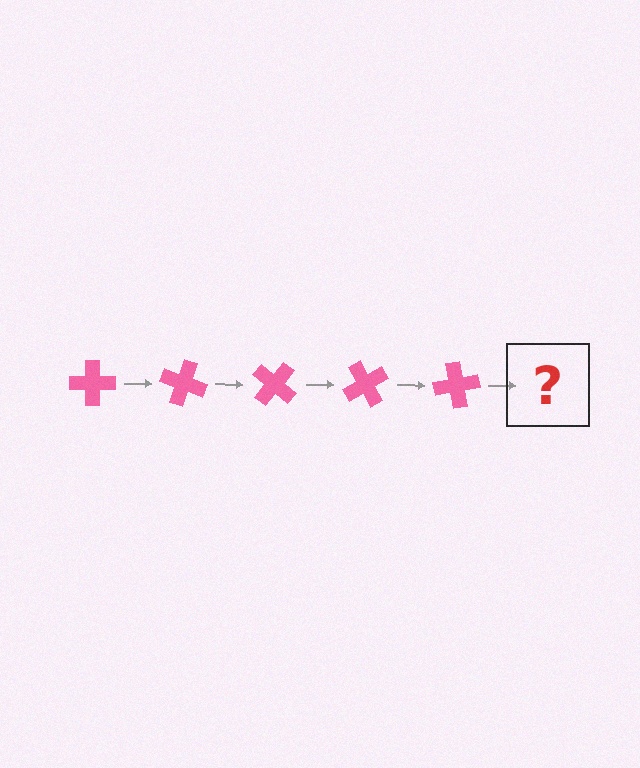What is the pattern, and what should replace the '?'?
The pattern is that the cross rotates 20 degrees each step. The '?' should be a pink cross rotated 100 degrees.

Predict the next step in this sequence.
The next step is a pink cross rotated 100 degrees.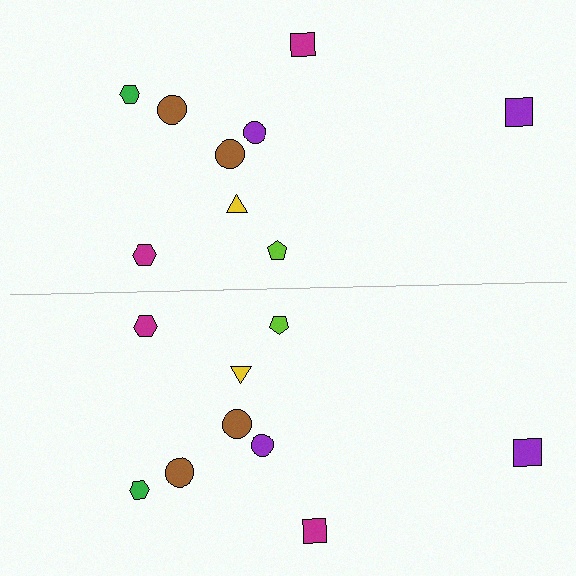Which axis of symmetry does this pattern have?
The pattern has a horizontal axis of symmetry running through the center of the image.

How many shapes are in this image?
There are 18 shapes in this image.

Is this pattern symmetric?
Yes, this pattern has bilateral (reflection) symmetry.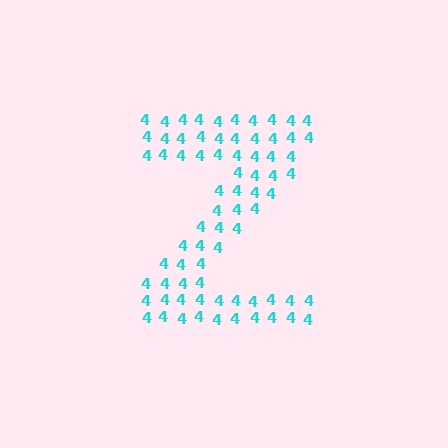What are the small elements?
The small elements are digit 4's.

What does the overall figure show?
The overall figure shows the letter Z.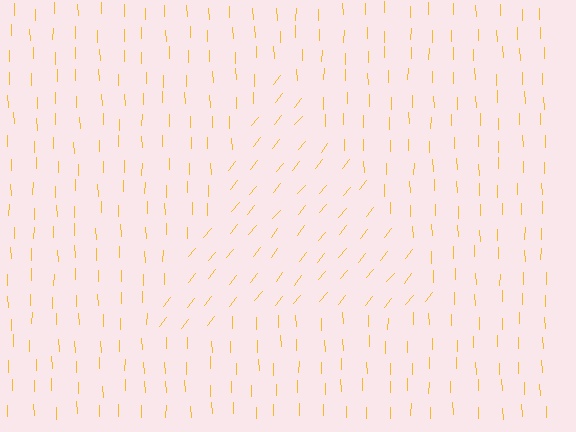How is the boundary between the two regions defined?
The boundary is defined purely by a change in line orientation (approximately 40 degrees difference). All lines are the same color and thickness.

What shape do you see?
I see a triangle.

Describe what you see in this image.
The image is filled with small yellow line segments. A triangle region in the image has lines oriented differently from the surrounding lines, creating a visible texture boundary.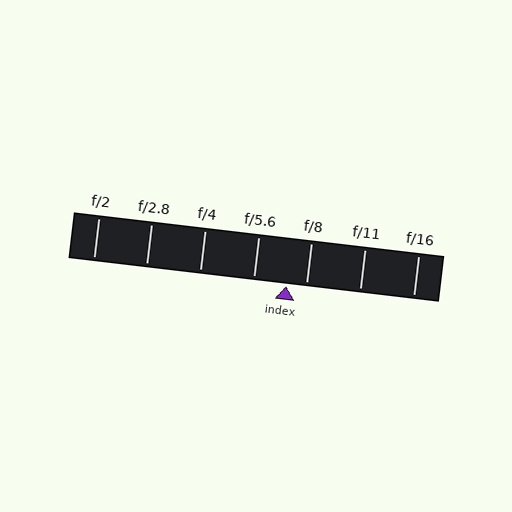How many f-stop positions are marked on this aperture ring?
There are 7 f-stop positions marked.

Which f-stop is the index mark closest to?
The index mark is closest to f/8.